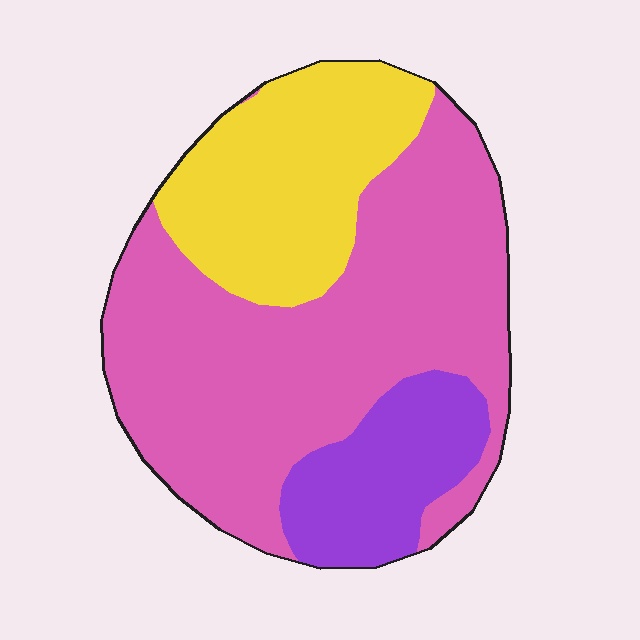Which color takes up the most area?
Pink, at roughly 60%.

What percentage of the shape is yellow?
Yellow takes up between a quarter and a half of the shape.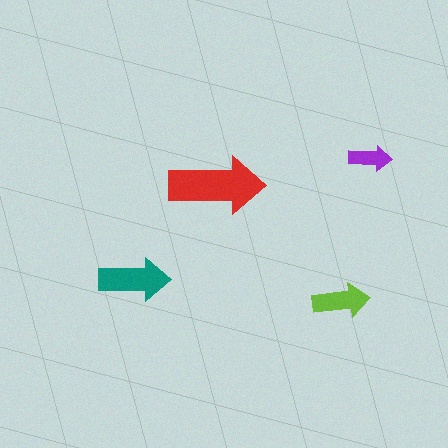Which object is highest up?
The purple arrow is topmost.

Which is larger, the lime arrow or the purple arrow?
The lime one.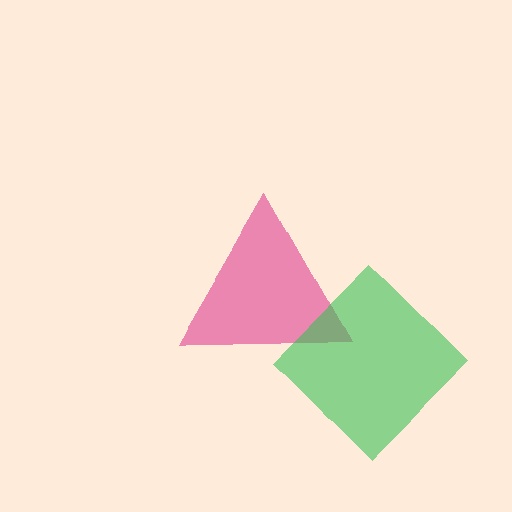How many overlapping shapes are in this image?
There are 2 overlapping shapes in the image.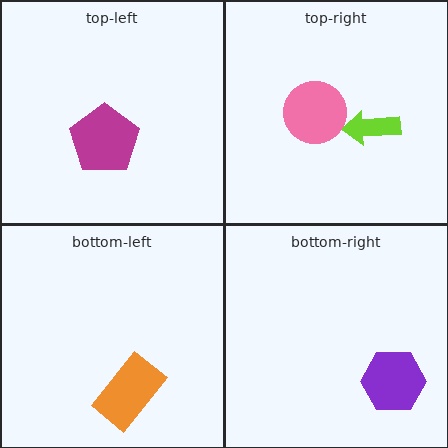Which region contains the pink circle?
The top-right region.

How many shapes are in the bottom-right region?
1.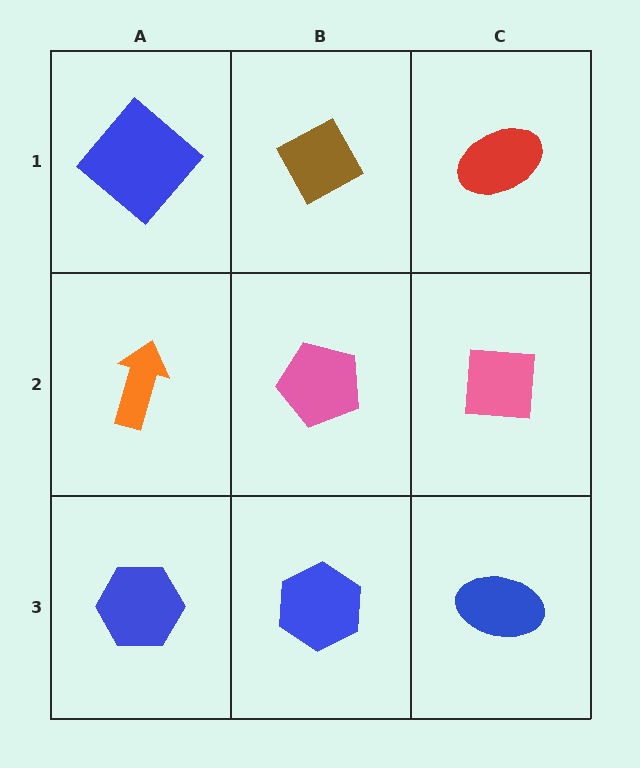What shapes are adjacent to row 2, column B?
A brown diamond (row 1, column B), a blue hexagon (row 3, column B), an orange arrow (row 2, column A), a pink square (row 2, column C).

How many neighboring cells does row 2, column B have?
4.